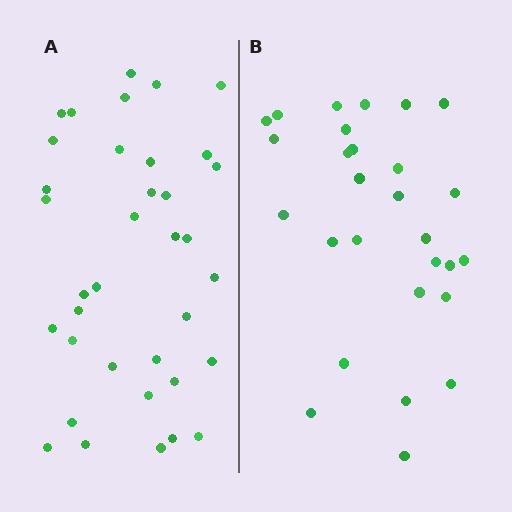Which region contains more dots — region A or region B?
Region A (the left region) has more dots.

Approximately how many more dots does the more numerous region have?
Region A has roughly 8 or so more dots than region B.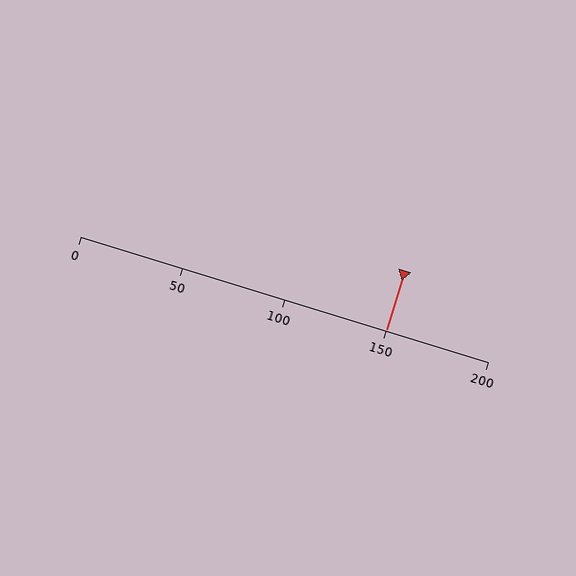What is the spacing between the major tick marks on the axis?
The major ticks are spaced 50 apart.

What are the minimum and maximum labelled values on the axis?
The axis runs from 0 to 200.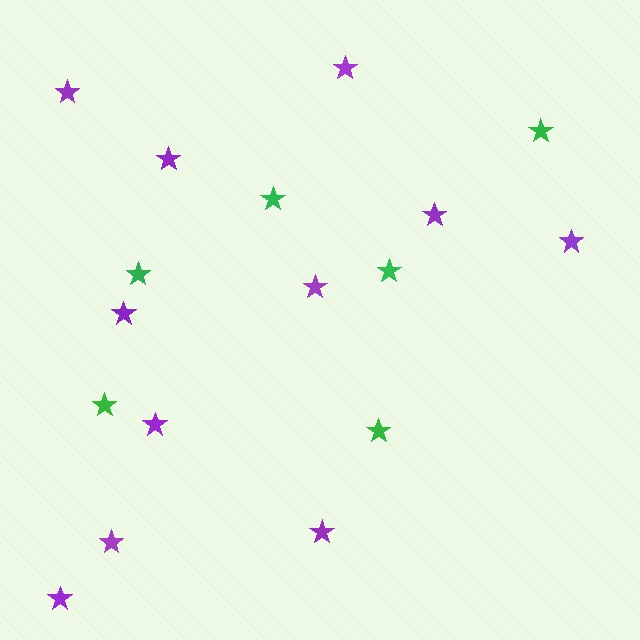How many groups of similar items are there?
There are 2 groups: one group of purple stars (11) and one group of green stars (6).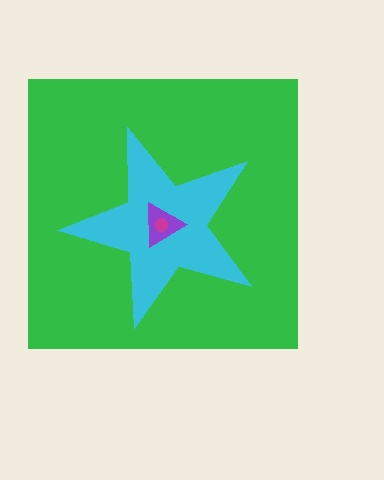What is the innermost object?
The magenta circle.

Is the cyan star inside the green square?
Yes.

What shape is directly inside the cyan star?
The purple triangle.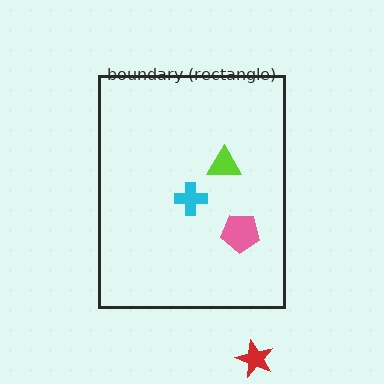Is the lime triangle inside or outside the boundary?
Inside.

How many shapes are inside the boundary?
3 inside, 1 outside.